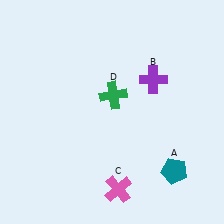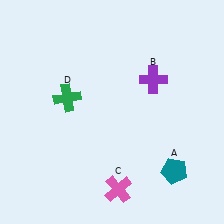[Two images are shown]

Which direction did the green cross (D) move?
The green cross (D) moved left.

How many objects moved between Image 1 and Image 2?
1 object moved between the two images.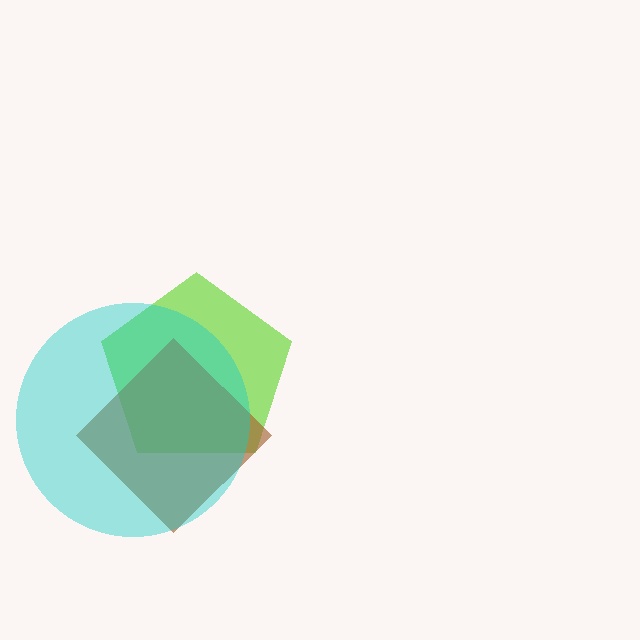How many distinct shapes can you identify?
There are 3 distinct shapes: a lime pentagon, a brown diamond, a cyan circle.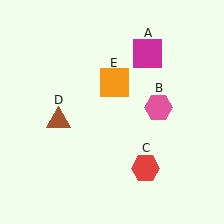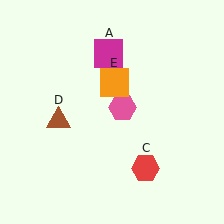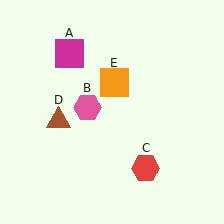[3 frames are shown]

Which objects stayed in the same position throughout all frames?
Red hexagon (object C) and brown triangle (object D) and orange square (object E) remained stationary.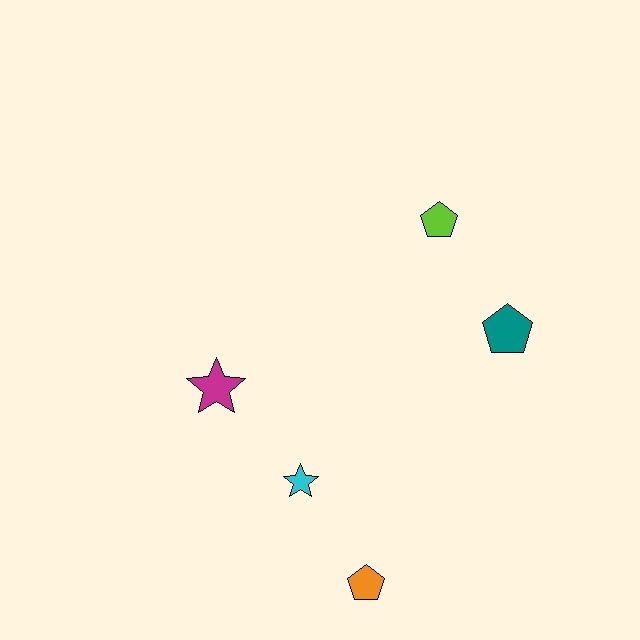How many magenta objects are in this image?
There is 1 magenta object.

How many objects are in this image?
There are 5 objects.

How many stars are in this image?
There are 2 stars.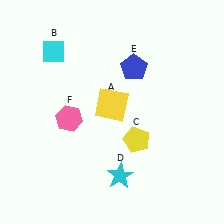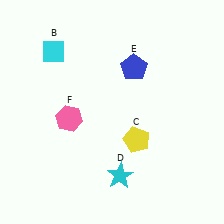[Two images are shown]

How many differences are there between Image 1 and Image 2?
There is 1 difference between the two images.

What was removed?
The yellow square (A) was removed in Image 2.